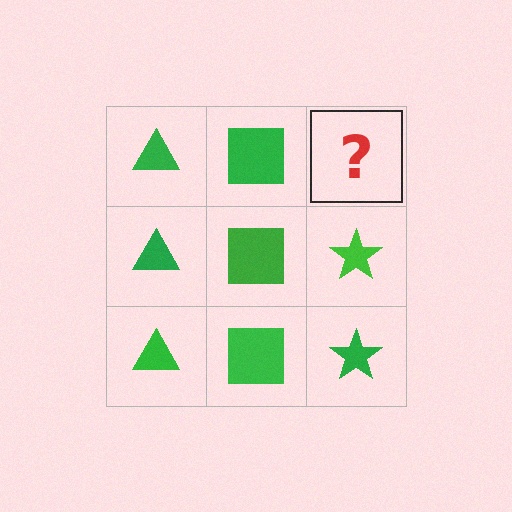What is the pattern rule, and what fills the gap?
The rule is that each column has a consistent shape. The gap should be filled with a green star.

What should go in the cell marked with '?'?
The missing cell should contain a green star.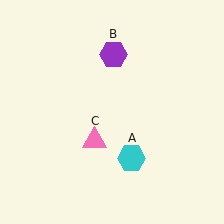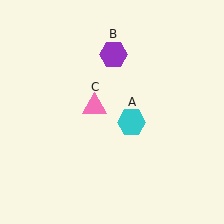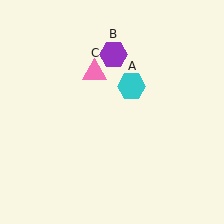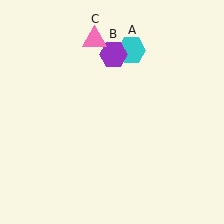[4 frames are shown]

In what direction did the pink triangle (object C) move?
The pink triangle (object C) moved up.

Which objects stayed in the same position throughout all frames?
Purple hexagon (object B) remained stationary.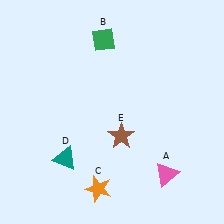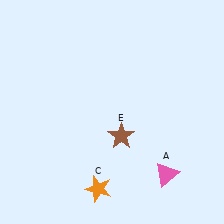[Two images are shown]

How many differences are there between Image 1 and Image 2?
There are 2 differences between the two images.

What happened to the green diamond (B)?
The green diamond (B) was removed in Image 2. It was in the top-left area of Image 1.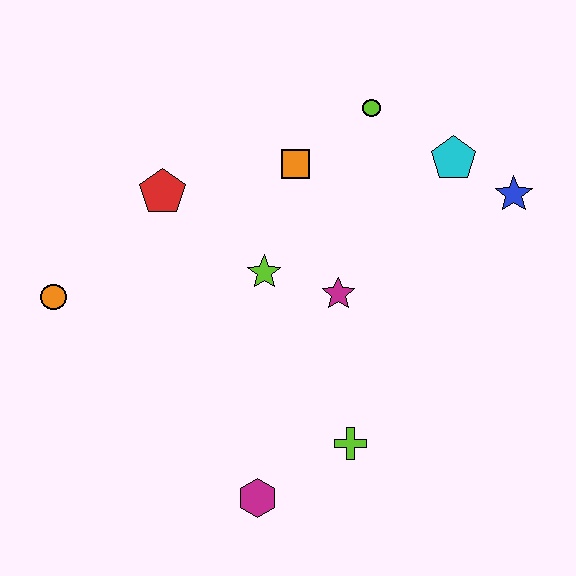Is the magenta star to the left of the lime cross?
Yes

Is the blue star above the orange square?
No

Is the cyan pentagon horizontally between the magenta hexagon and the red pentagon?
No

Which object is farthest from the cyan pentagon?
The orange circle is farthest from the cyan pentagon.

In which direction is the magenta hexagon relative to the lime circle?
The magenta hexagon is below the lime circle.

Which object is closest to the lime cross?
The magenta hexagon is closest to the lime cross.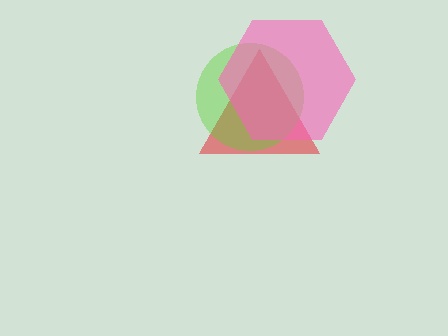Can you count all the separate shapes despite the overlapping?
Yes, there are 3 separate shapes.